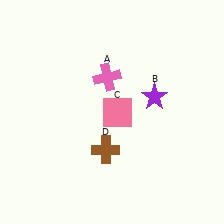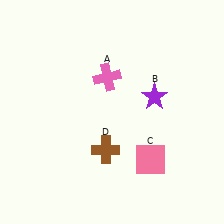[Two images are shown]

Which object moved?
The pink square (C) moved down.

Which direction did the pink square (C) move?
The pink square (C) moved down.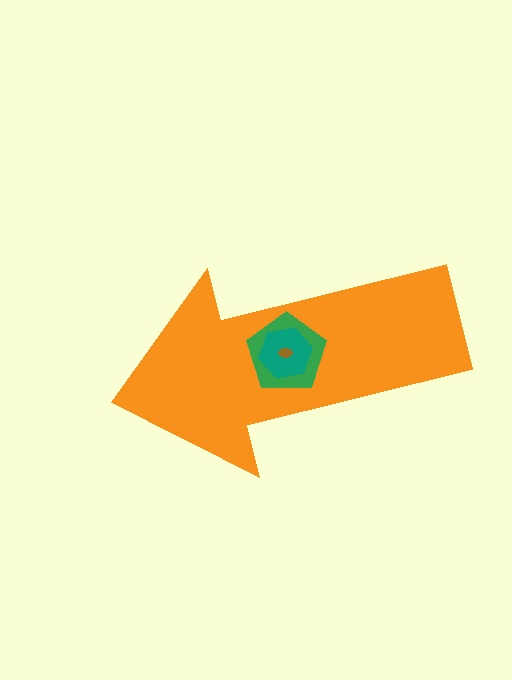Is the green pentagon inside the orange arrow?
Yes.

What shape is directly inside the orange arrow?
The green pentagon.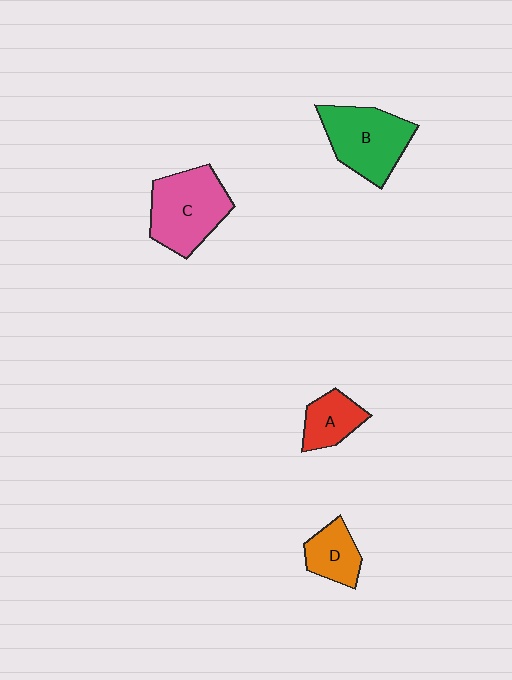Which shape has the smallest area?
Shape A (red).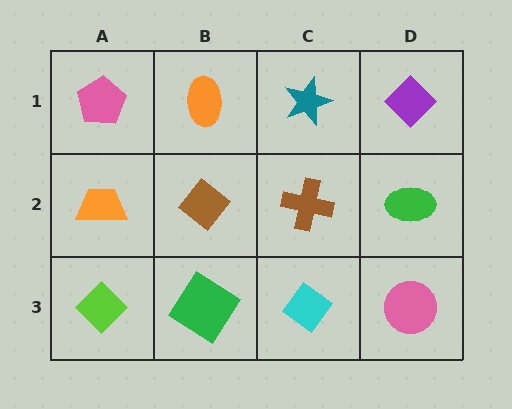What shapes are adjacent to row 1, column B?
A brown diamond (row 2, column B), a pink pentagon (row 1, column A), a teal star (row 1, column C).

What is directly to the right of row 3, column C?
A pink circle.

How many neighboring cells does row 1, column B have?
3.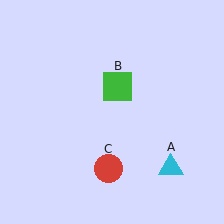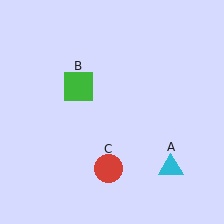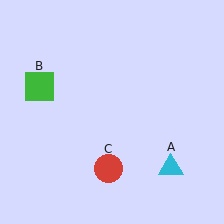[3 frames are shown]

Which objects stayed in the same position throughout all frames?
Cyan triangle (object A) and red circle (object C) remained stationary.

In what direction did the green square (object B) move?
The green square (object B) moved left.